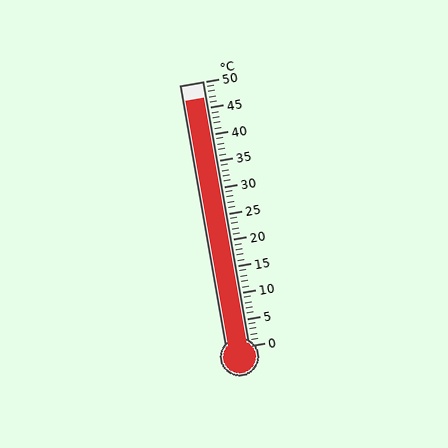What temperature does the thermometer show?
The thermometer shows approximately 47°C.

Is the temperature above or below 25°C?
The temperature is above 25°C.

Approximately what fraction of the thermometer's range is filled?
The thermometer is filled to approximately 95% of its range.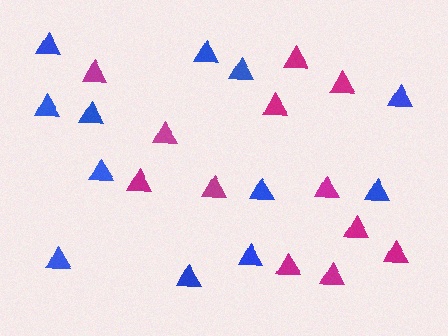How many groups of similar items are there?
There are 2 groups: one group of blue triangles (12) and one group of magenta triangles (12).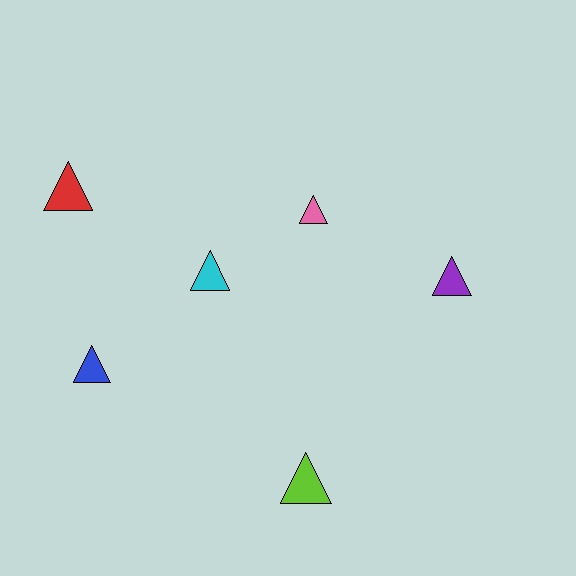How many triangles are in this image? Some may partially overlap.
There are 6 triangles.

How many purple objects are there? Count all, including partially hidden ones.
There is 1 purple object.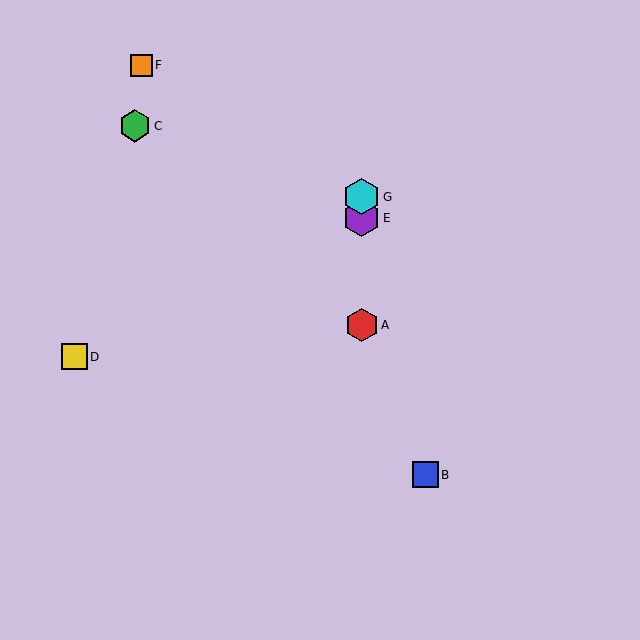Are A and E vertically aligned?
Yes, both are at x≈362.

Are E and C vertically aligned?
No, E is at x≈362 and C is at x≈135.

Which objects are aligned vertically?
Objects A, E, G are aligned vertically.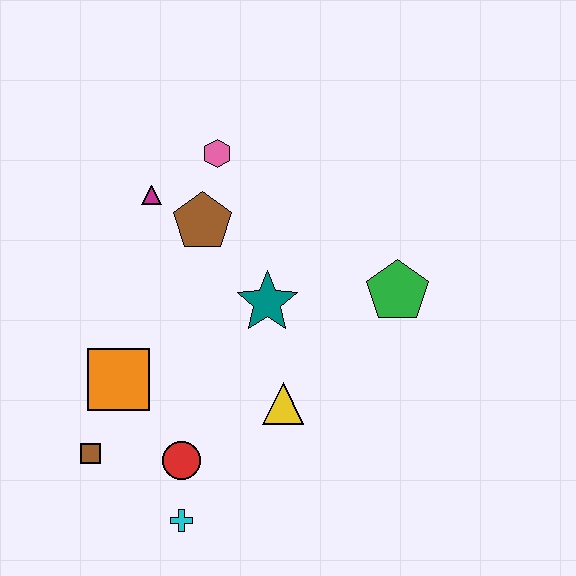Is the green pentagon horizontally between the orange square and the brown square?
No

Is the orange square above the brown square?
Yes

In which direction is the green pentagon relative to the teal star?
The green pentagon is to the right of the teal star.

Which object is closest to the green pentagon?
The teal star is closest to the green pentagon.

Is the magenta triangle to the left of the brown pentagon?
Yes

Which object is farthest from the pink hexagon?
The cyan cross is farthest from the pink hexagon.